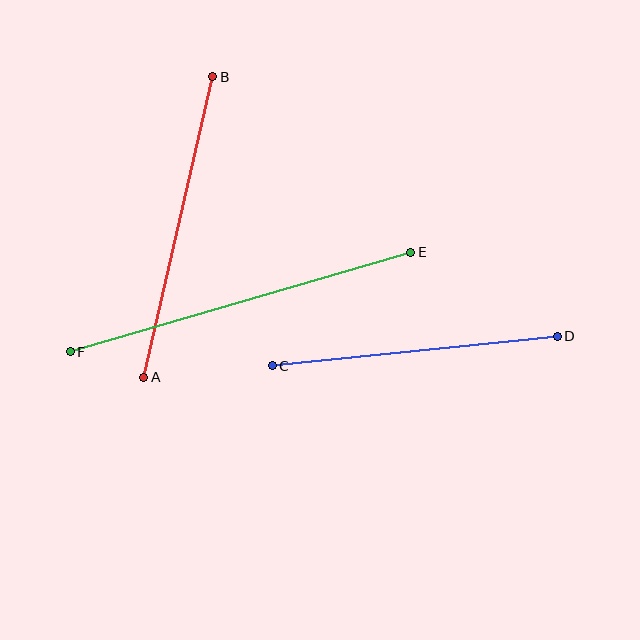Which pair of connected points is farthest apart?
Points E and F are farthest apart.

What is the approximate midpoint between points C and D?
The midpoint is at approximately (415, 351) pixels.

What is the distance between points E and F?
The distance is approximately 355 pixels.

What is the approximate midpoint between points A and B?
The midpoint is at approximately (178, 227) pixels.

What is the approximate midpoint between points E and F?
The midpoint is at approximately (241, 302) pixels.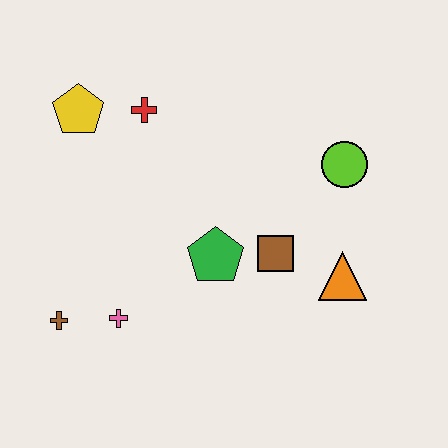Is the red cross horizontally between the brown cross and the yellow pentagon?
No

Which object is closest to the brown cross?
The pink cross is closest to the brown cross.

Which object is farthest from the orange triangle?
The yellow pentagon is farthest from the orange triangle.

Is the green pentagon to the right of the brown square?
No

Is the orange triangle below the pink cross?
No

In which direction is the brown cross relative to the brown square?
The brown cross is to the left of the brown square.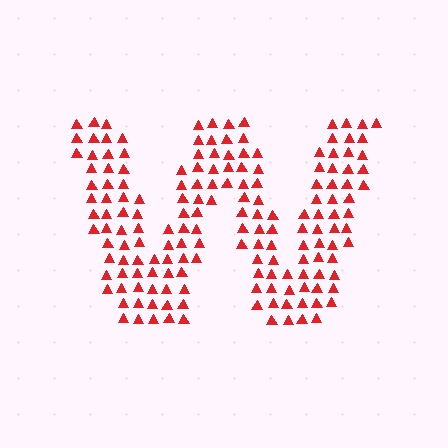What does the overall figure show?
The overall figure shows the letter W.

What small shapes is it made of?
It is made of small triangles.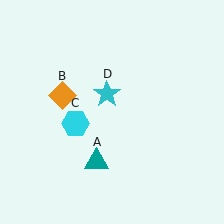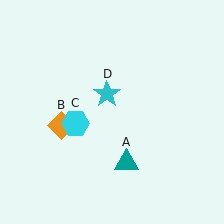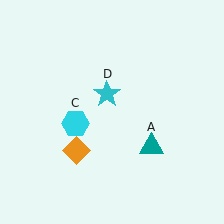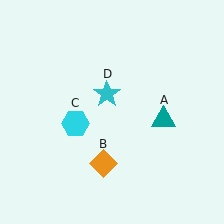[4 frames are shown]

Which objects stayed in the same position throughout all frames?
Cyan hexagon (object C) and cyan star (object D) remained stationary.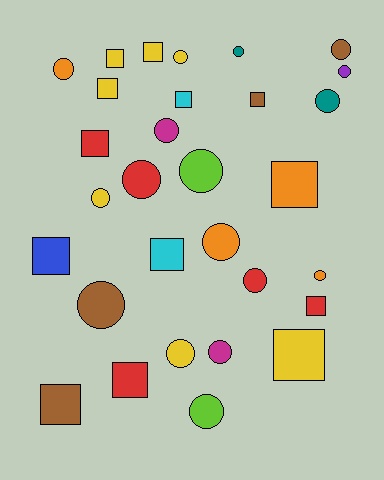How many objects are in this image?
There are 30 objects.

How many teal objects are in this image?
There are 2 teal objects.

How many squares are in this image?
There are 13 squares.